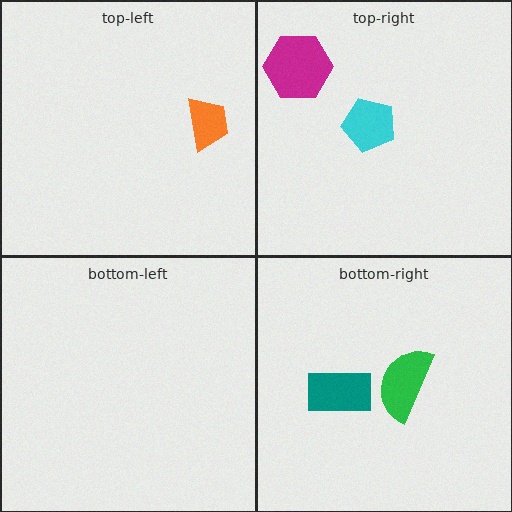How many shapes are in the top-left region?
1.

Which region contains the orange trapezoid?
The top-left region.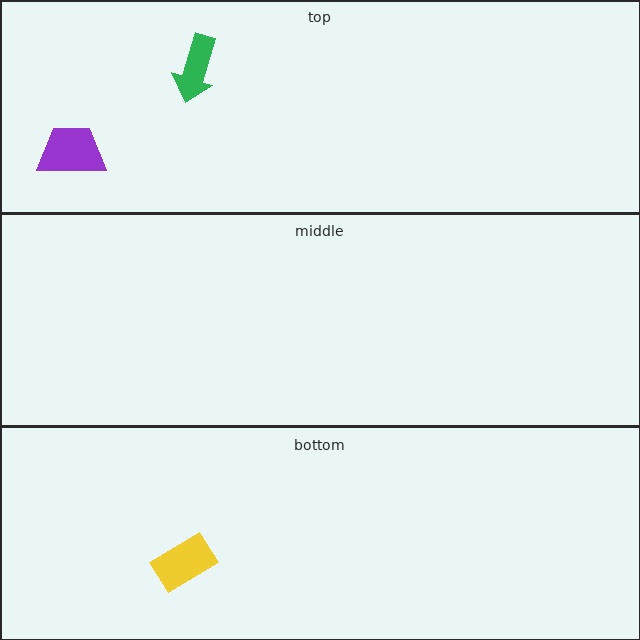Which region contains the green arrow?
The top region.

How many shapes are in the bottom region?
1.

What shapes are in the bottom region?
The yellow rectangle.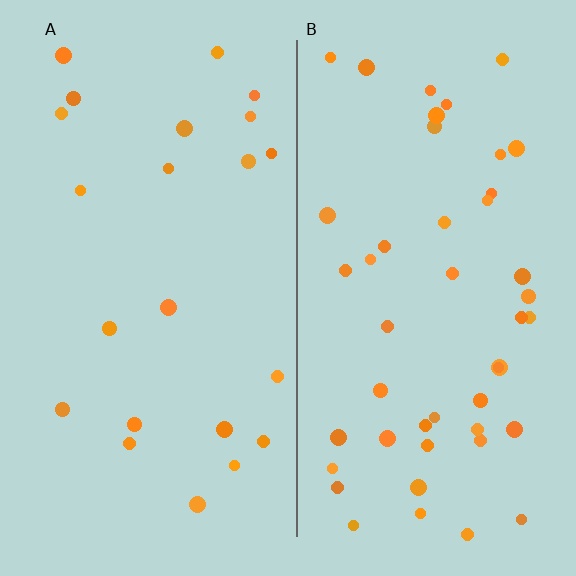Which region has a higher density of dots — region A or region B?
B (the right).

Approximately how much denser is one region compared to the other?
Approximately 2.1× — region B over region A.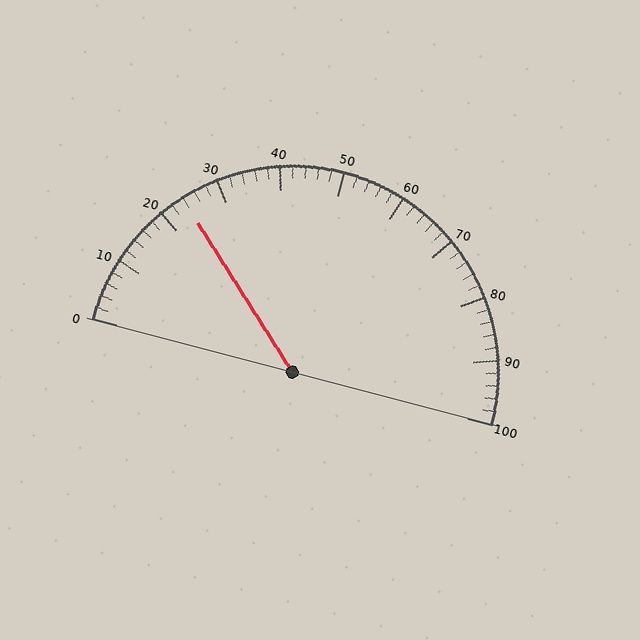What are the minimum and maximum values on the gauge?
The gauge ranges from 0 to 100.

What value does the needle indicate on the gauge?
The needle indicates approximately 24.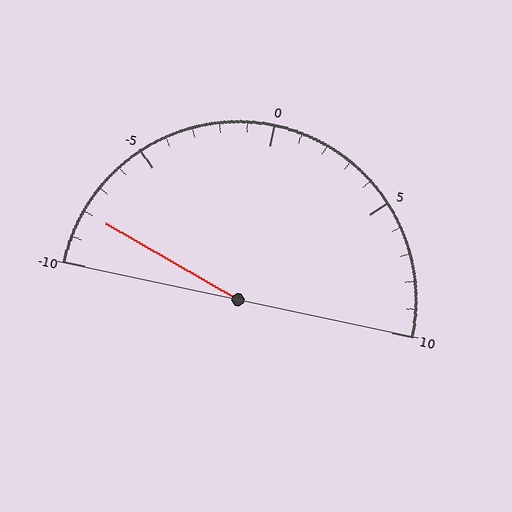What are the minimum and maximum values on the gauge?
The gauge ranges from -10 to 10.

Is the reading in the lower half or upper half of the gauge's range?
The reading is in the lower half of the range (-10 to 10).